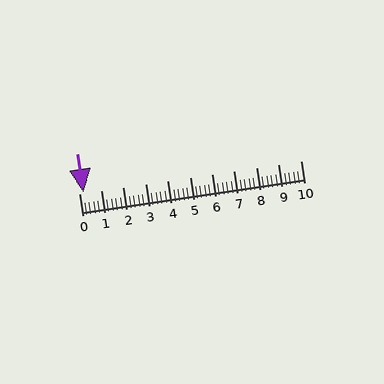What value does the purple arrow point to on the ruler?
The purple arrow points to approximately 0.2.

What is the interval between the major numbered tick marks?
The major tick marks are spaced 1 units apart.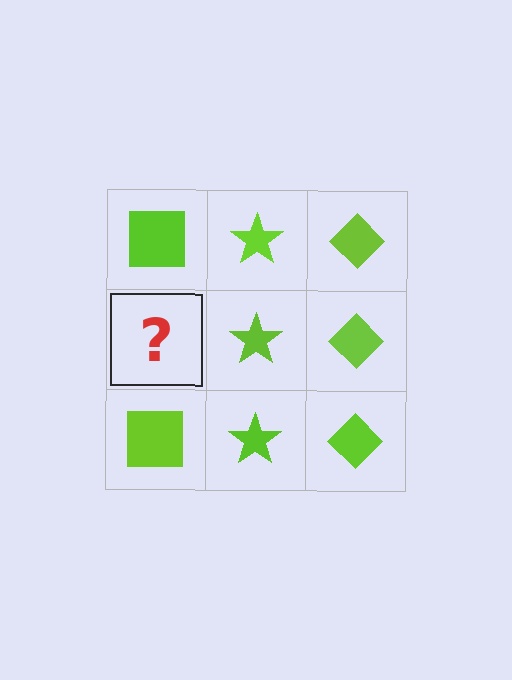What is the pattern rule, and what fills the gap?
The rule is that each column has a consistent shape. The gap should be filled with a lime square.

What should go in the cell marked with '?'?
The missing cell should contain a lime square.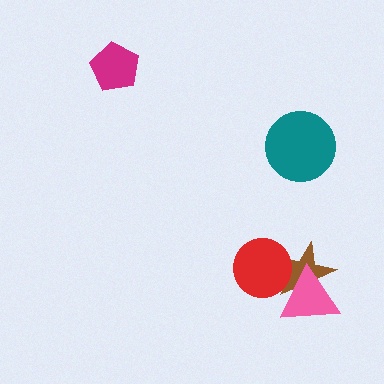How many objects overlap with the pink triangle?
2 objects overlap with the pink triangle.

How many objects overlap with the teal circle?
0 objects overlap with the teal circle.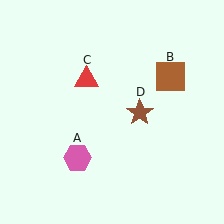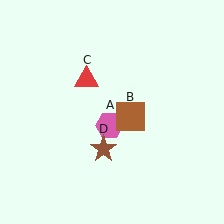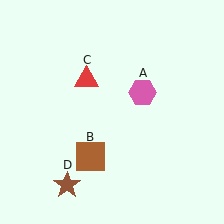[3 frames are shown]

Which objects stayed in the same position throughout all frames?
Red triangle (object C) remained stationary.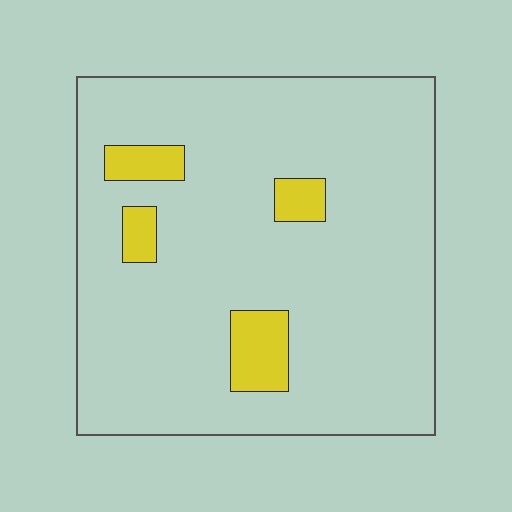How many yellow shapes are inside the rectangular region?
4.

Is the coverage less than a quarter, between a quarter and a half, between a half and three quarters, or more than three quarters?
Less than a quarter.